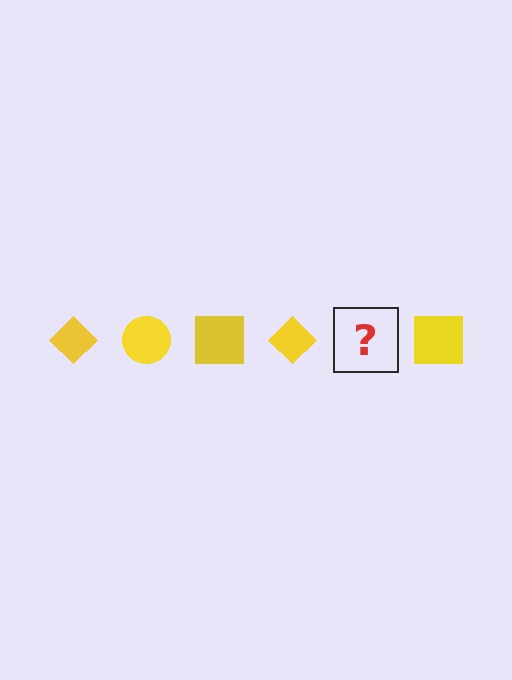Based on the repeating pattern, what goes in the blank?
The blank should be a yellow circle.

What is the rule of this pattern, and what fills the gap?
The rule is that the pattern cycles through diamond, circle, square shapes in yellow. The gap should be filled with a yellow circle.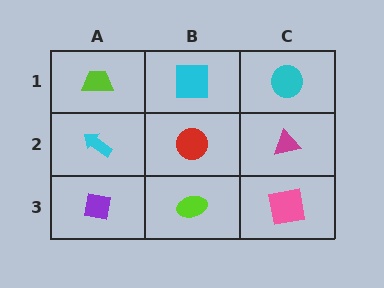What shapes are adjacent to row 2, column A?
A lime trapezoid (row 1, column A), a purple square (row 3, column A), a red circle (row 2, column B).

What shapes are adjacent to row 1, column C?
A magenta triangle (row 2, column C), a cyan square (row 1, column B).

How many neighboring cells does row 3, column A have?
2.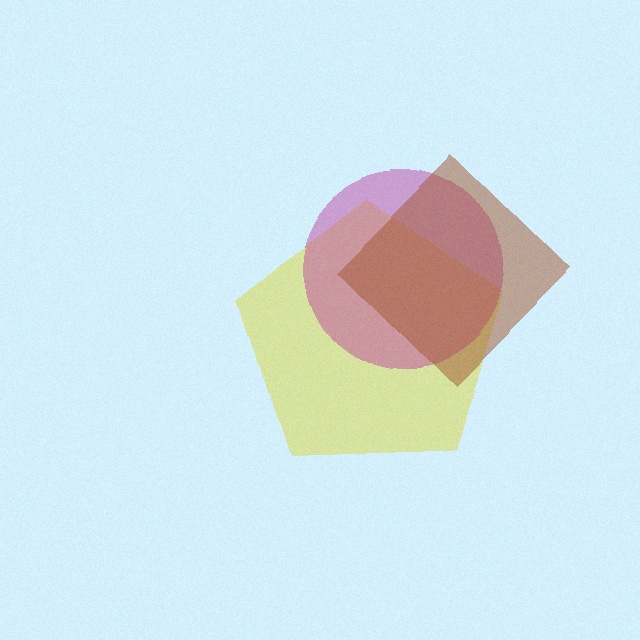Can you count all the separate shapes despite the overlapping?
Yes, there are 3 separate shapes.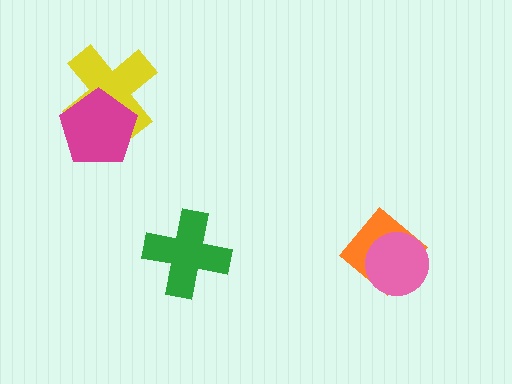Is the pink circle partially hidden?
No, no other shape covers it.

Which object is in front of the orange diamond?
The pink circle is in front of the orange diamond.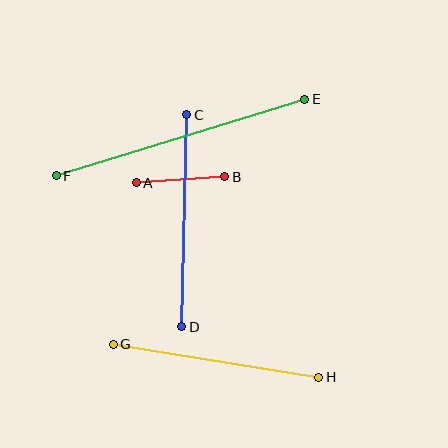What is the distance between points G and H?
The distance is approximately 208 pixels.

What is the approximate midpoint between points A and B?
The midpoint is at approximately (180, 180) pixels.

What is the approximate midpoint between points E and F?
The midpoint is at approximately (181, 137) pixels.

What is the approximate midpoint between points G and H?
The midpoint is at approximately (216, 361) pixels.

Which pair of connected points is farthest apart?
Points E and F are farthest apart.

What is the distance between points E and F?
The distance is approximately 260 pixels.